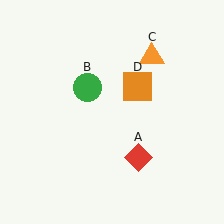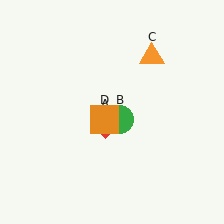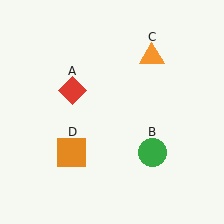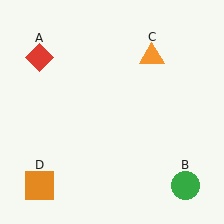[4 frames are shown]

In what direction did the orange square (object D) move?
The orange square (object D) moved down and to the left.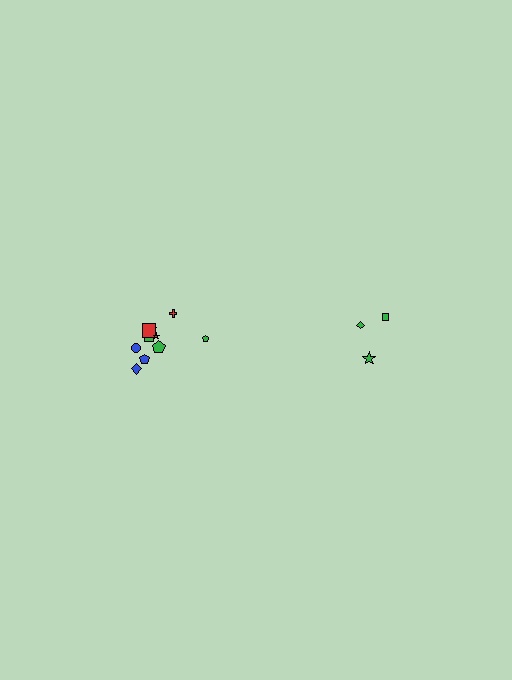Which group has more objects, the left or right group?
The left group.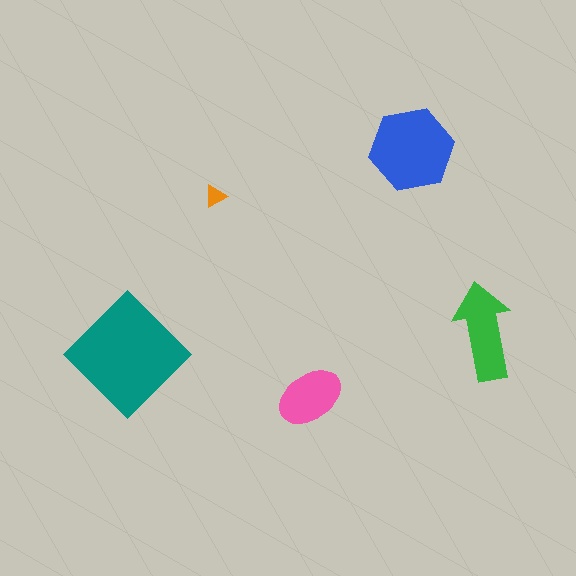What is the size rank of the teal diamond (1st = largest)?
1st.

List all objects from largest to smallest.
The teal diamond, the blue hexagon, the green arrow, the pink ellipse, the orange triangle.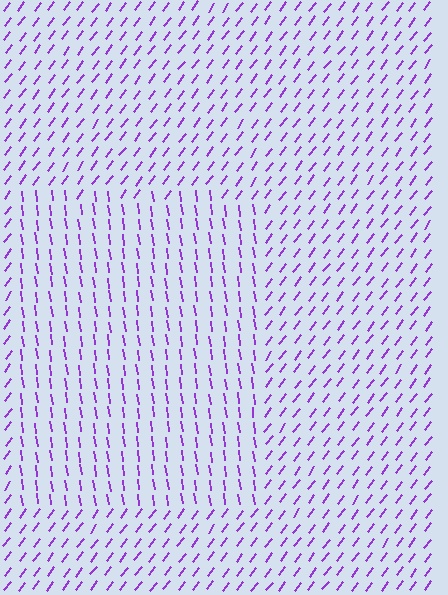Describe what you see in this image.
The image is filled with small purple line segments. A rectangle region in the image has lines oriented differently from the surrounding lines, creating a visible texture boundary.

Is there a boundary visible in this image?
Yes, there is a texture boundary formed by a change in line orientation.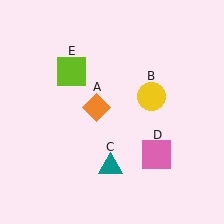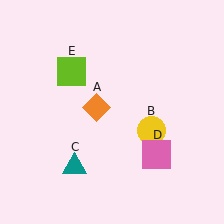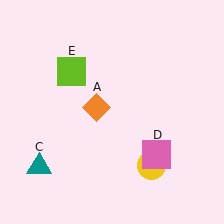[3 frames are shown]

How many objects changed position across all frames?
2 objects changed position: yellow circle (object B), teal triangle (object C).